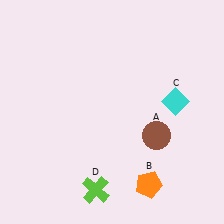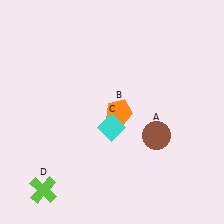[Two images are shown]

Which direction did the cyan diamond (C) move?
The cyan diamond (C) moved left.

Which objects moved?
The objects that moved are: the orange pentagon (B), the cyan diamond (C), the lime cross (D).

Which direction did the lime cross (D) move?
The lime cross (D) moved left.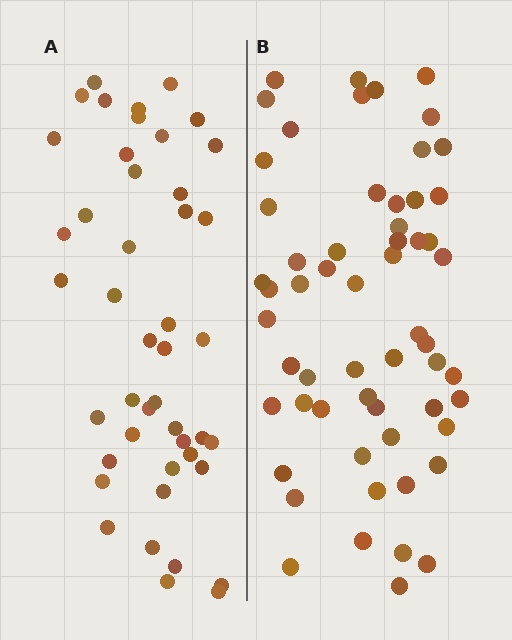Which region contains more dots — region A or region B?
Region B (the right region) has more dots.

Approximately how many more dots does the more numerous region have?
Region B has approximately 15 more dots than region A.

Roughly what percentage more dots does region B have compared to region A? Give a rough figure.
About 30% more.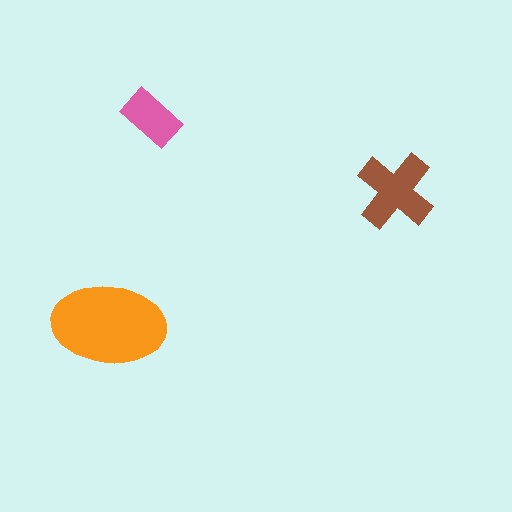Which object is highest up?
The pink rectangle is topmost.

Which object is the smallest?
The pink rectangle.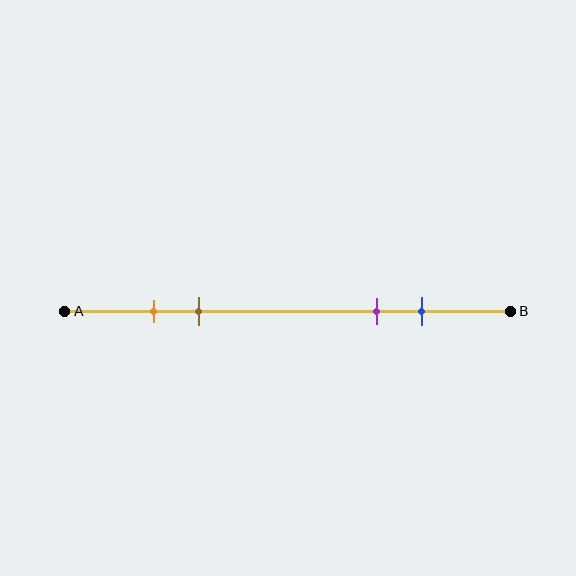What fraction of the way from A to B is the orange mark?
The orange mark is approximately 20% (0.2) of the way from A to B.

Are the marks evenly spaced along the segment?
No, the marks are not evenly spaced.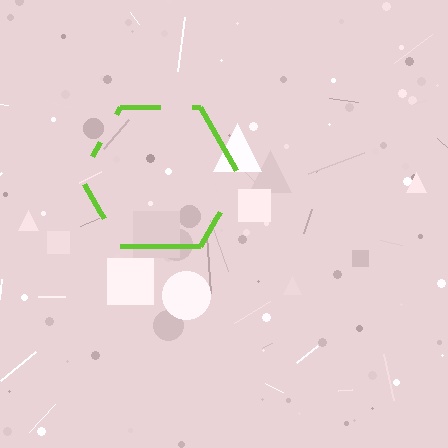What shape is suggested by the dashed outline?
The dashed outline suggests a hexagon.